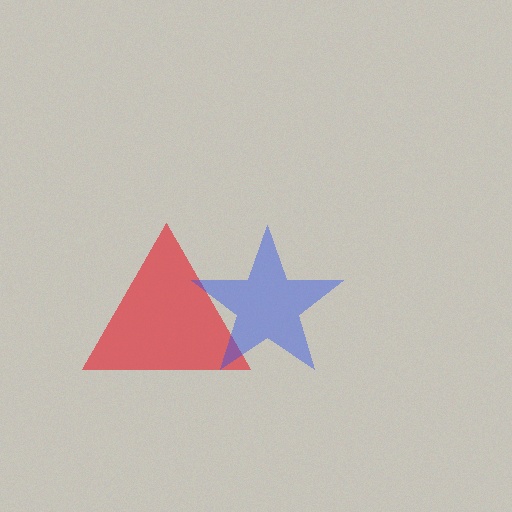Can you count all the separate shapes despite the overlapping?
Yes, there are 2 separate shapes.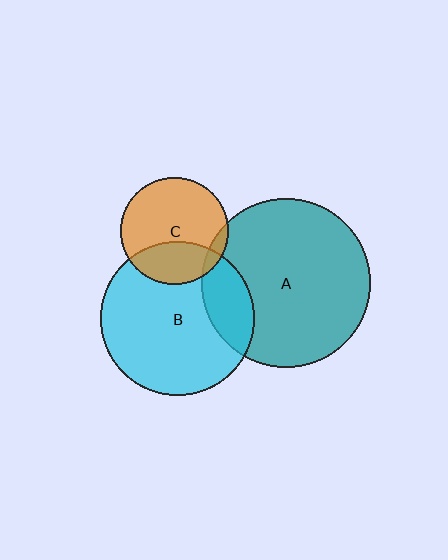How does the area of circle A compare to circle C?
Approximately 2.5 times.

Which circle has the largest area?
Circle A (teal).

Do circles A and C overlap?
Yes.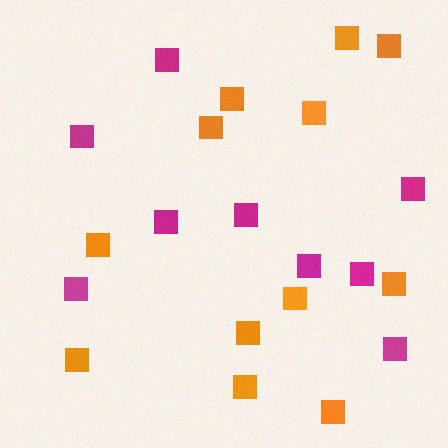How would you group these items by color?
There are 2 groups: one group of orange squares (12) and one group of magenta squares (9).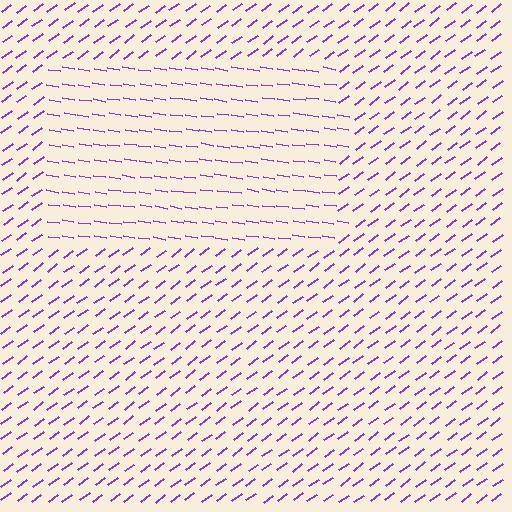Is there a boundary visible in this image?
Yes, there is a texture boundary formed by a change in line orientation.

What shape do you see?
I see a rectangle.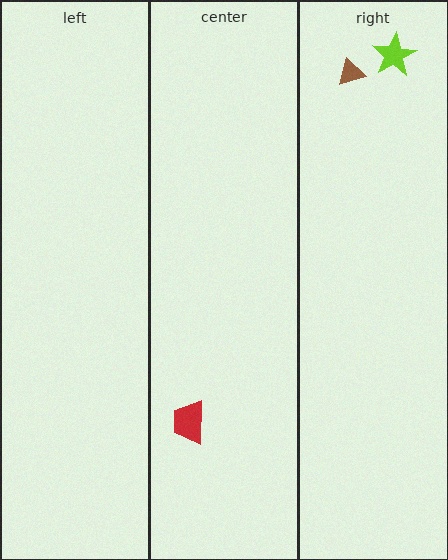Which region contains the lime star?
The right region.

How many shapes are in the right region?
2.